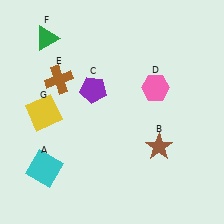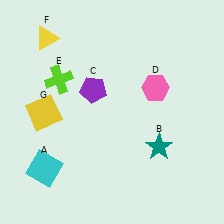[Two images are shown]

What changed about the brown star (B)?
In Image 1, B is brown. In Image 2, it changed to teal.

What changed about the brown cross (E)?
In Image 1, E is brown. In Image 2, it changed to lime.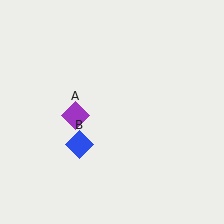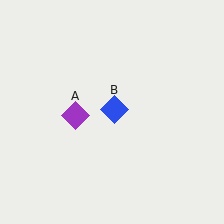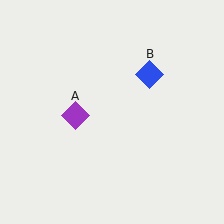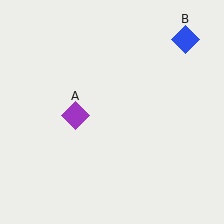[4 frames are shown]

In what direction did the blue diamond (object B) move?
The blue diamond (object B) moved up and to the right.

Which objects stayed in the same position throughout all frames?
Purple diamond (object A) remained stationary.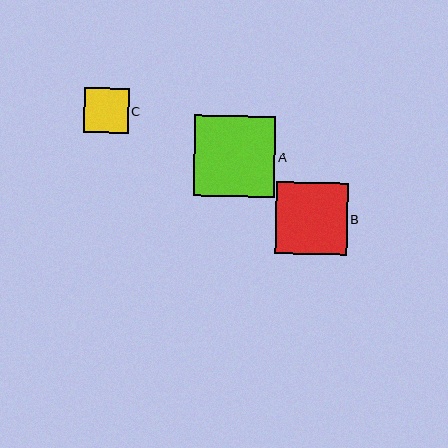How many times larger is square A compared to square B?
Square A is approximately 1.1 times the size of square B.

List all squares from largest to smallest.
From largest to smallest: A, B, C.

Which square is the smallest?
Square C is the smallest with a size of approximately 45 pixels.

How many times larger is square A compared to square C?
Square A is approximately 1.8 times the size of square C.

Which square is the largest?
Square A is the largest with a size of approximately 81 pixels.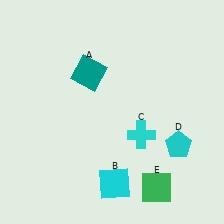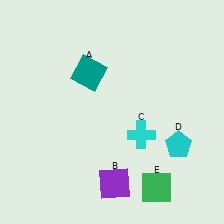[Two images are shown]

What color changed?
The square (B) changed from cyan in Image 1 to purple in Image 2.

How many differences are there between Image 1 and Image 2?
There is 1 difference between the two images.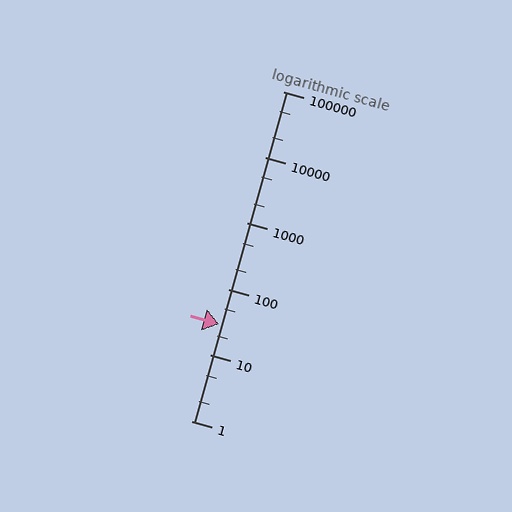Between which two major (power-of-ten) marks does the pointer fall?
The pointer is between 10 and 100.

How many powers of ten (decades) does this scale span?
The scale spans 5 decades, from 1 to 100000.